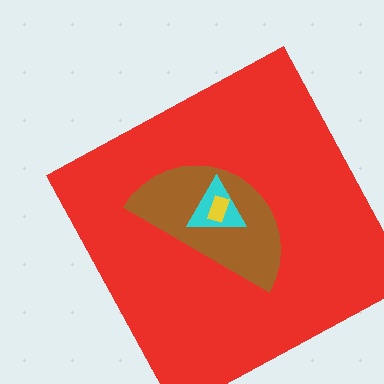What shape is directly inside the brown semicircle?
The cyan triangle.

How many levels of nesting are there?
4.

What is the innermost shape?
The yellow rectangle.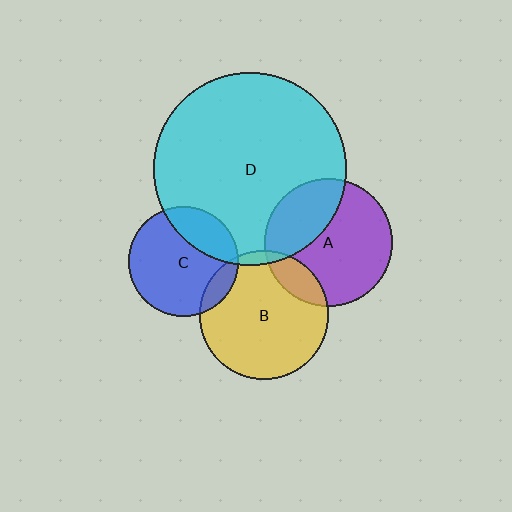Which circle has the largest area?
Circle D (cyan).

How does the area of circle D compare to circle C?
Approximately 3.1 times.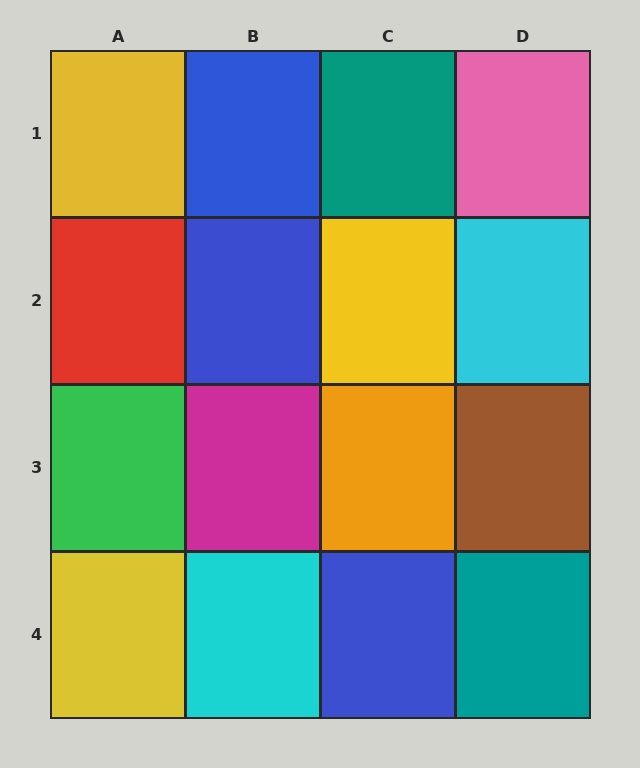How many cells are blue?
3 cells are blue.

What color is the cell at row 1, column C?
Teal.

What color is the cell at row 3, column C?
Orange.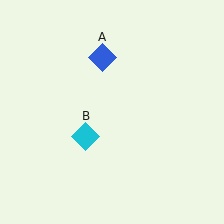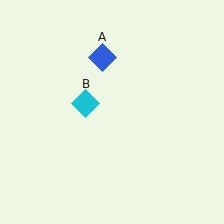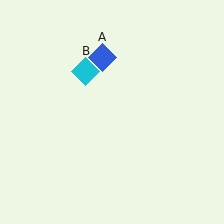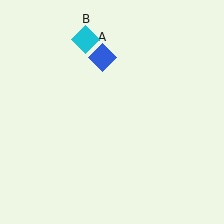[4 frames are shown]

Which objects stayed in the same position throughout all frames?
Blue diamond (object A) remained stationary.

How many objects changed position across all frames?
1 object changed position: cyan diamond (object B).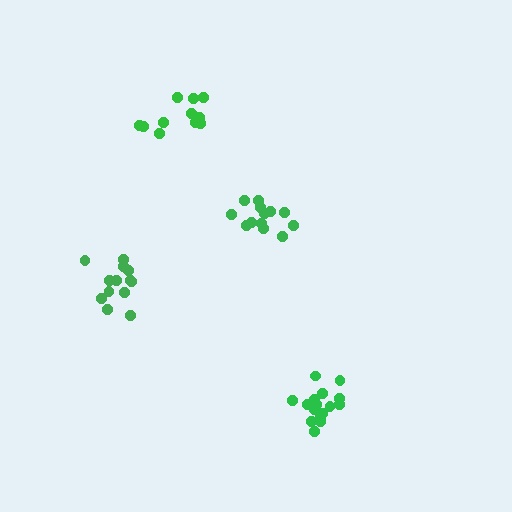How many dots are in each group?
Group 1: 13 dots, Group 2: 11 dots, Group 3: 13 dots, Group 4: 16 dots (53 total).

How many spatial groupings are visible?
There are 4 spatial groupings.